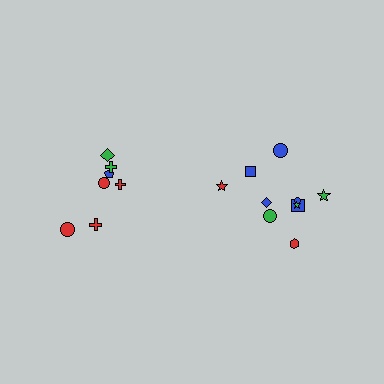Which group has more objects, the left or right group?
The right group.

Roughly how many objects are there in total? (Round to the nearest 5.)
Roughly 15 objects in total.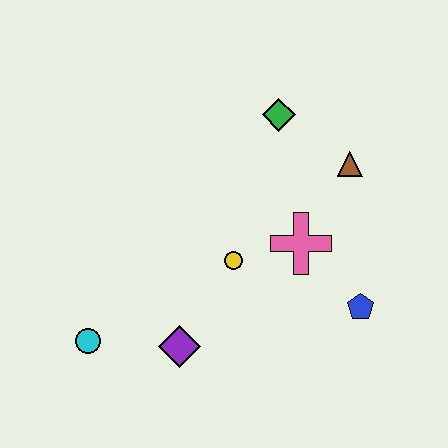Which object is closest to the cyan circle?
The purple diamond is closest to the cyan circle.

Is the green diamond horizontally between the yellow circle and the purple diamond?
No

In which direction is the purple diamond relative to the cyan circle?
The purple diamond is to the right of the cyan circle.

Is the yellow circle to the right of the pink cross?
No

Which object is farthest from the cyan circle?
The brown triangle is farthest from the cyan circle.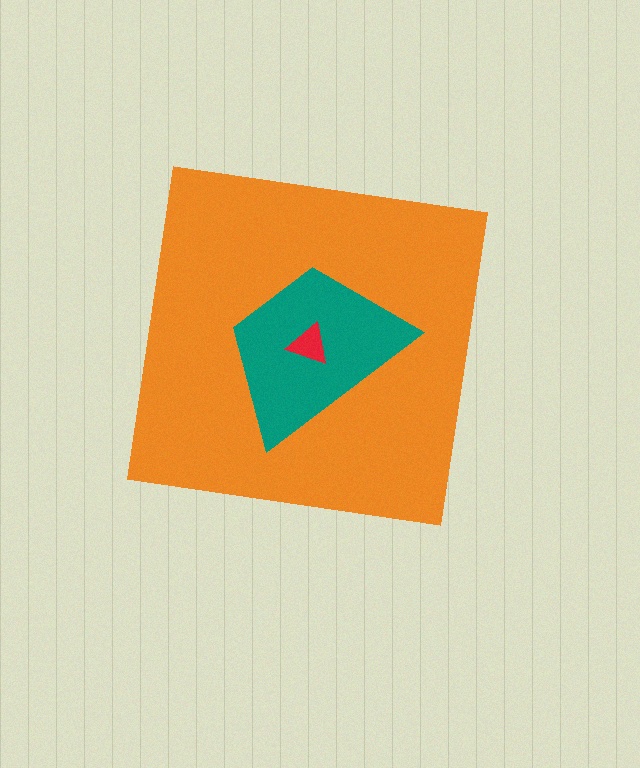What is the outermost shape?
The orange square.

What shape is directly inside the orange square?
The teal trapezoid.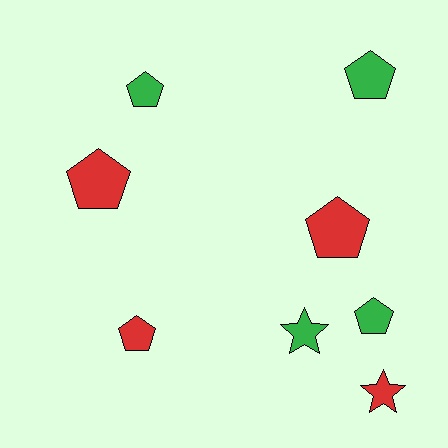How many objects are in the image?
There are 8 objects.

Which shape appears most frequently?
Pentagon, with 6 objects.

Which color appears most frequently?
Red, with 4 objects.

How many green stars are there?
There is 1 green star.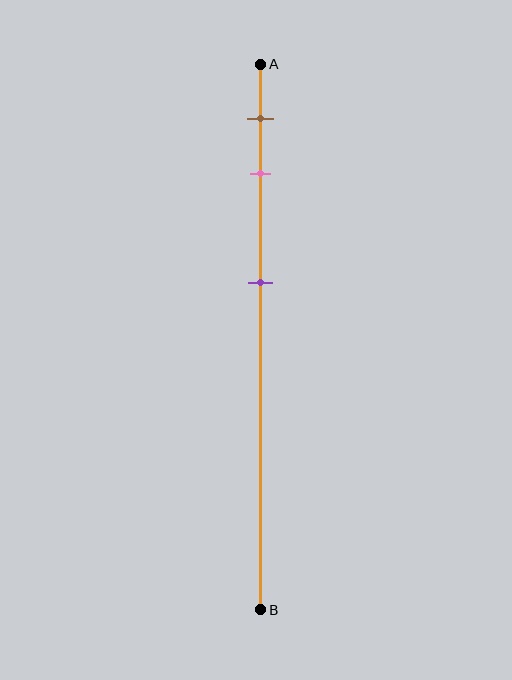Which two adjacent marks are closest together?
The brown and pink marks are the closest adjacent pair.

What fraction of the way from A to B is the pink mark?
The pink mark is approximately 20% (0.2) of the way from A to B.